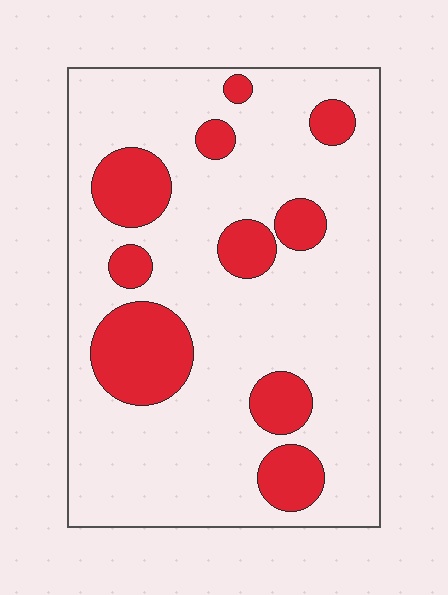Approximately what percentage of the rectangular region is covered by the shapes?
Approximately 20%.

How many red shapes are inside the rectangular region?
10.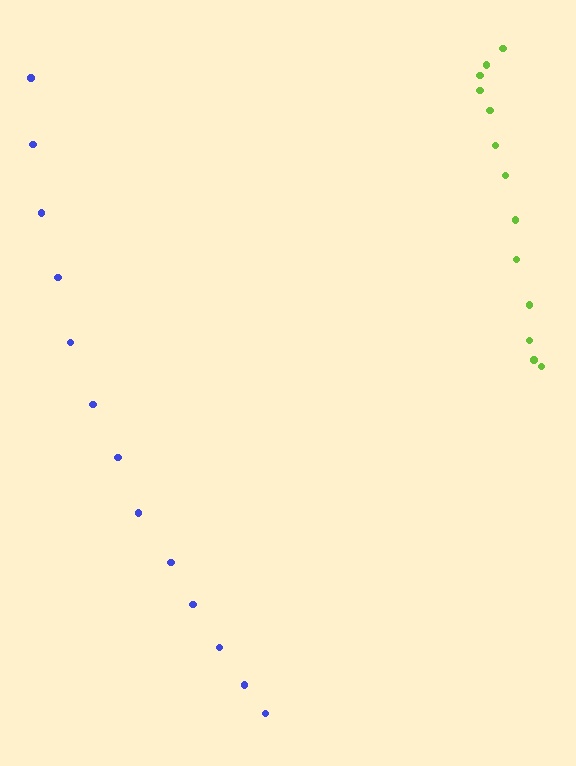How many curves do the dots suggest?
There are 2 distinct paths.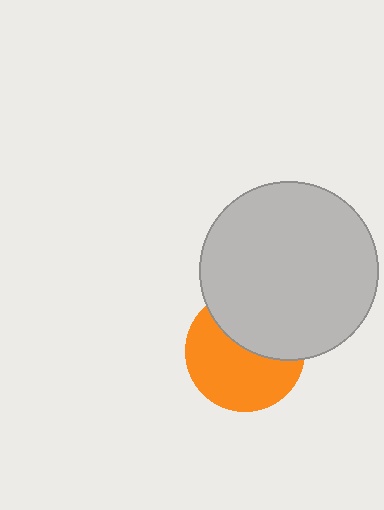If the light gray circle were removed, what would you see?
You would see the complete orange circle.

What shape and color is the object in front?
The object in front is a light gray circle.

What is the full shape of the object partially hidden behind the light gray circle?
The partially hidden object is an orange circle.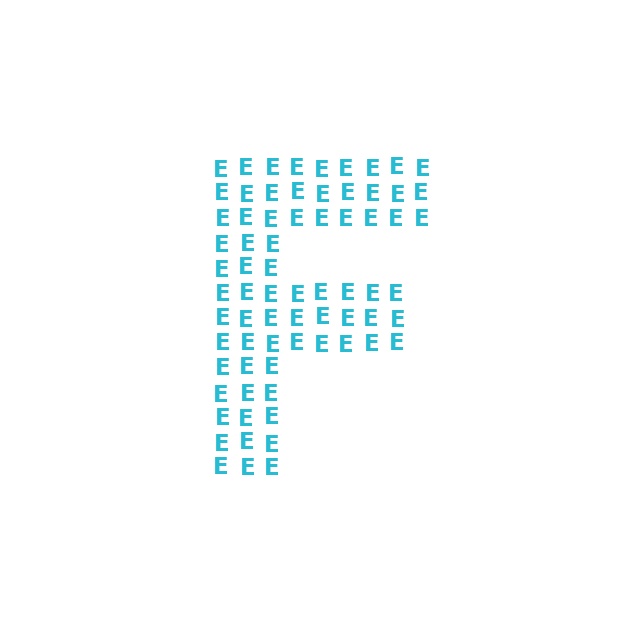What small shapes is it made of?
It is made of small letter E's.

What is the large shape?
The large shape is the letter F.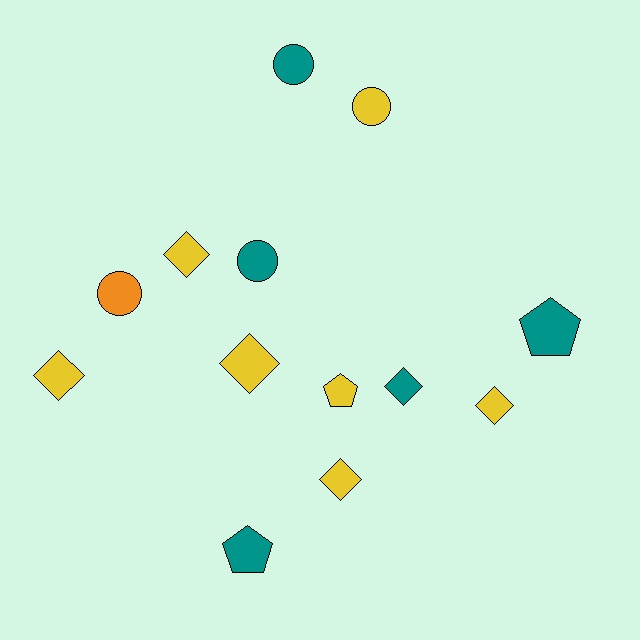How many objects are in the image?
There are 13 objects.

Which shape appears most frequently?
Diamond, with 6 objects.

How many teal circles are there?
There are 2 teal circles.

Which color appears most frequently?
Yellow, with 7 objects.